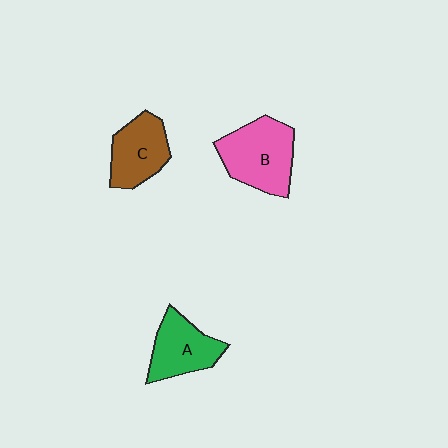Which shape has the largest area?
Shape B (pink).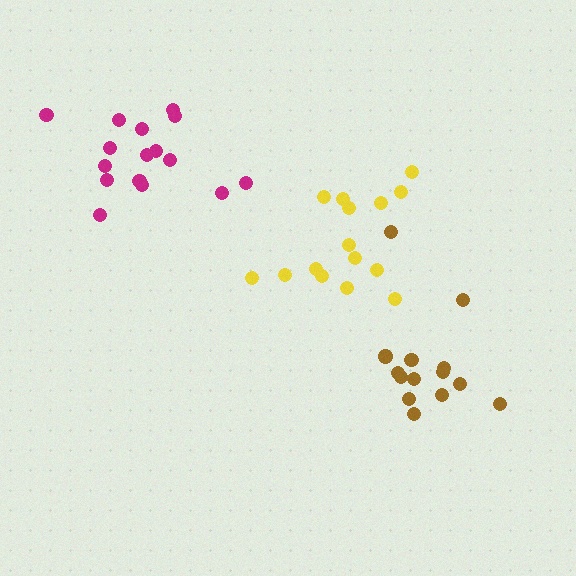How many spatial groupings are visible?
There are 3 spatial groupings.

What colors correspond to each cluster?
The clusters are colored: brown, yellow, magenta.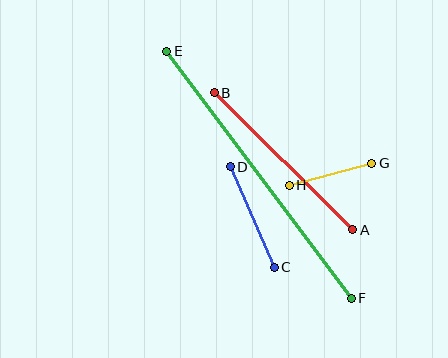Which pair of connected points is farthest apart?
Points E and F are farthest apart.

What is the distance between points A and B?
The distance is approximately 195 pixels.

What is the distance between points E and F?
The distance is approximately 308 pixels.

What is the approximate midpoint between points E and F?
The midpoint is at approximately (259, 175) pixels.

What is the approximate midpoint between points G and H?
The midpoint is at approximately (330, 174) pixels.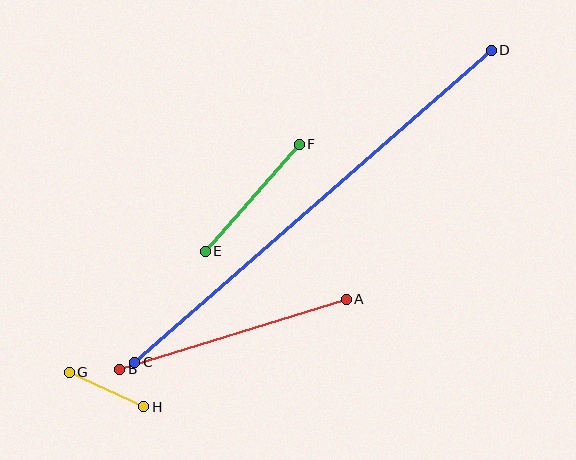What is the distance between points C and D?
The distance is approximately 474 pixels.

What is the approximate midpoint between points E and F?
The midpoint is at approximately (252, 198) pixels.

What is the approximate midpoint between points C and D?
The midpoint is at approximately (313, 206) pixels.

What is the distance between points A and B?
The distance is approximately 237 pixels.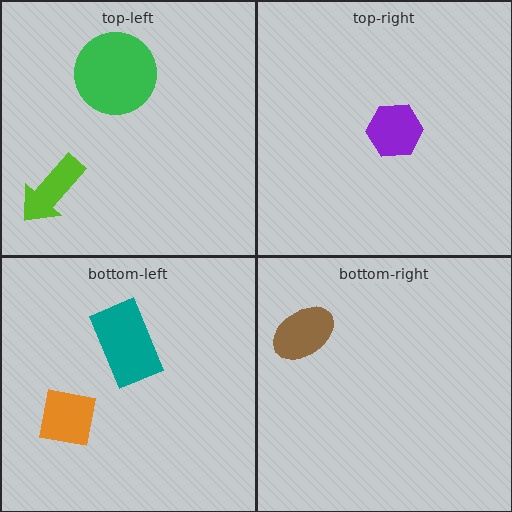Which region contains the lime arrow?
The top-left region.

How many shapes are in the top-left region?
2.